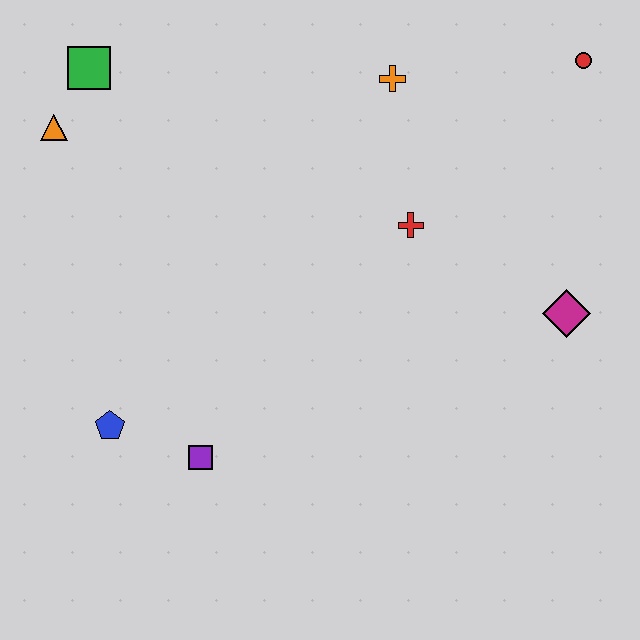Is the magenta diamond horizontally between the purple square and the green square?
No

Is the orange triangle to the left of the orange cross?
Yes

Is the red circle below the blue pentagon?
No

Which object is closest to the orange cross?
The red cross is closest to the orange cross.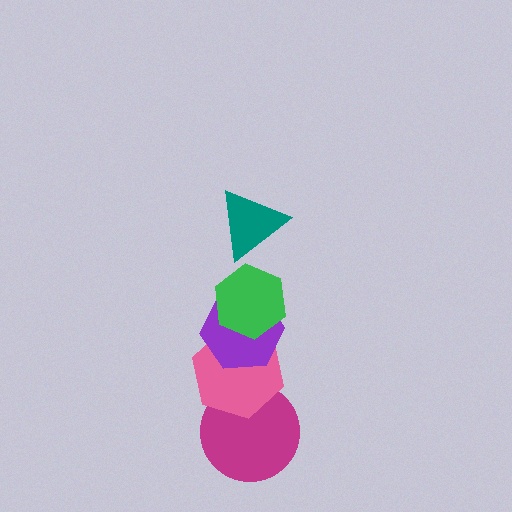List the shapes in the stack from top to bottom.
From top to bottom: the teal triangle, the green hexagon, the purple hexagon, the pink hexagon, the magenta circle.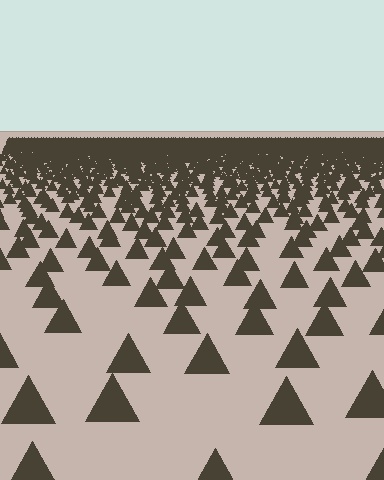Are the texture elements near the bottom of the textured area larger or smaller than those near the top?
Larger. Near the bottom, elements are closer to the viewer and appear at a bigger on-screen size.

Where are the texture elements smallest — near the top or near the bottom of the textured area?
Near the top.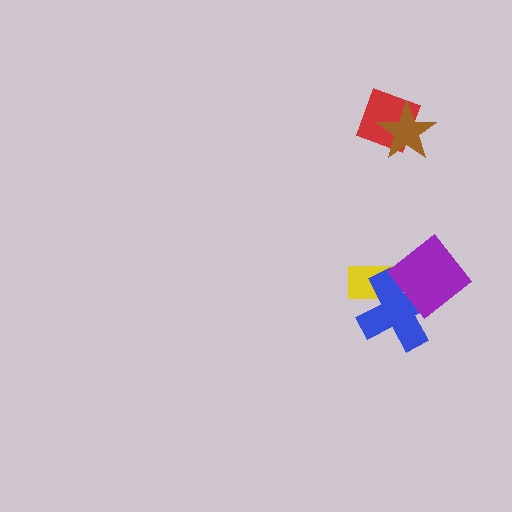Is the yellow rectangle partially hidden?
Yes, it is partially covered by another shape.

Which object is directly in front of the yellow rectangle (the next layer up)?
The blue cross is directly in front of the yellow rectangle.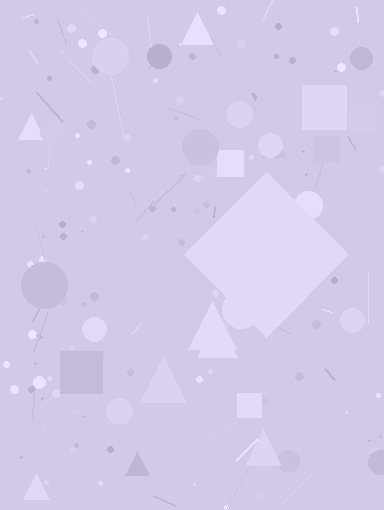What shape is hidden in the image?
A diamond is hidden in the image.